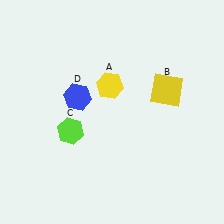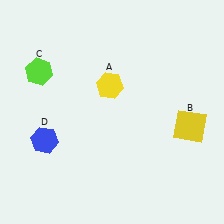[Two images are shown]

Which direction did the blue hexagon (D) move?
The blue hexagon (D) moved down.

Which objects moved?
The objects that moved are: the yellow square (B), the lime hexagon (C), the blue hexagon (D).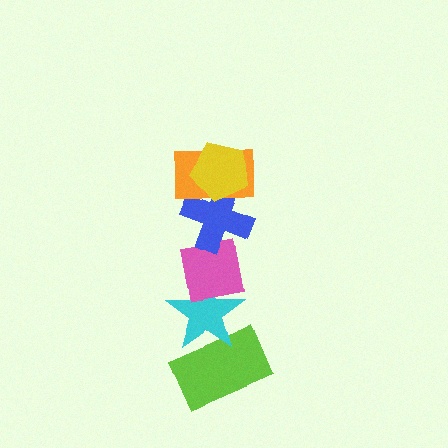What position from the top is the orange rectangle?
The orange rectangle is 2nd from the top.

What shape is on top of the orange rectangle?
The yellow pentagon is on top of the orange rectangle.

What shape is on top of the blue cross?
The orange rectangle is on top of the blue cross.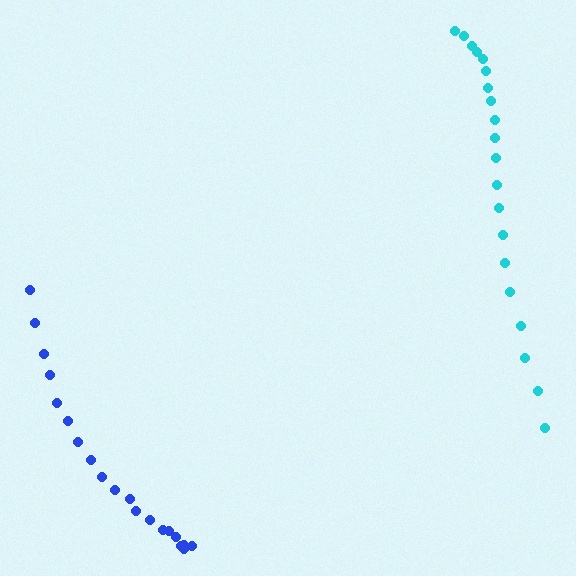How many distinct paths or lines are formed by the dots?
There are 2 distinct paths.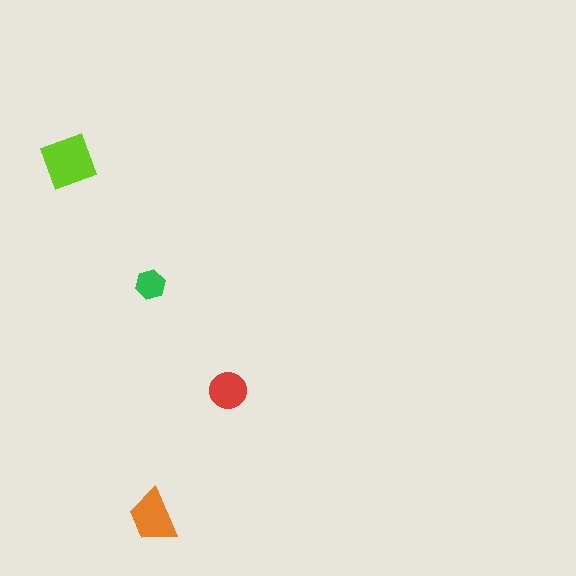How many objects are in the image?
There are 4 objects in the image.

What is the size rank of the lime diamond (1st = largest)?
1st.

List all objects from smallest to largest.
The green hexagon, the red circle, the orange trapezoid, the lime diamond.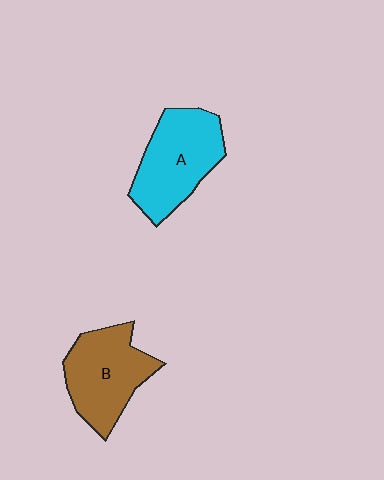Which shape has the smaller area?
Shape B (brown).